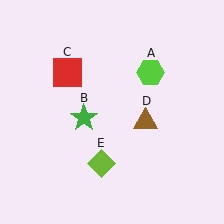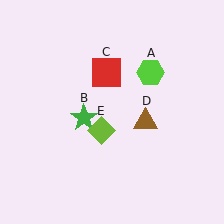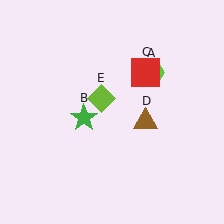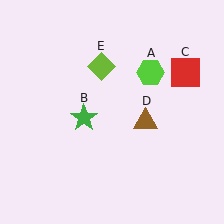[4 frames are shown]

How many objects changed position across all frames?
2 objects changed position: red square (object C), lime diamond (object E).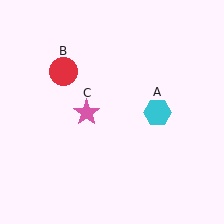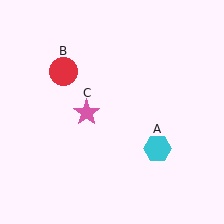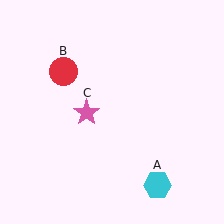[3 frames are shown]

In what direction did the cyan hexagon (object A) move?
The cyan hexagon (object A) moved down.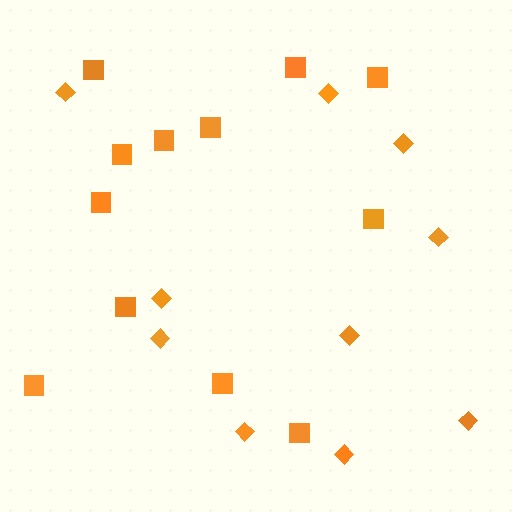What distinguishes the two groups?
There are 2 groups: one group of diamonds (10) and one group of squares (12).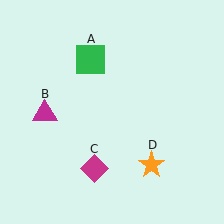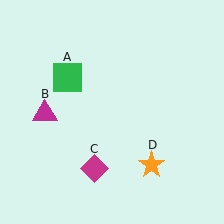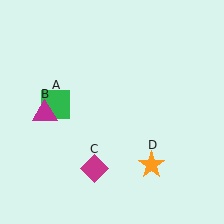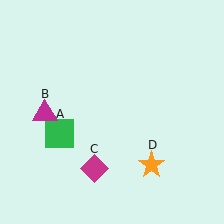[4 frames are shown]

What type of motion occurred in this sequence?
The green square (object A) rotated counterclockwise around the center of the scene.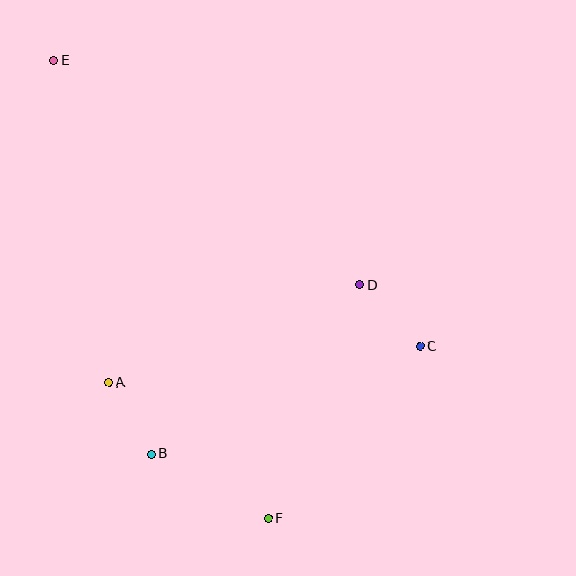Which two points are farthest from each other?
Points E and F are farthest from each other.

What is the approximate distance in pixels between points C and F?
The distance between C and F is approximately 229 pixels.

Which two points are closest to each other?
Points A and B are closest to each other.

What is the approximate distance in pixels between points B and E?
The distance between B and E is approximately 406 pixels.